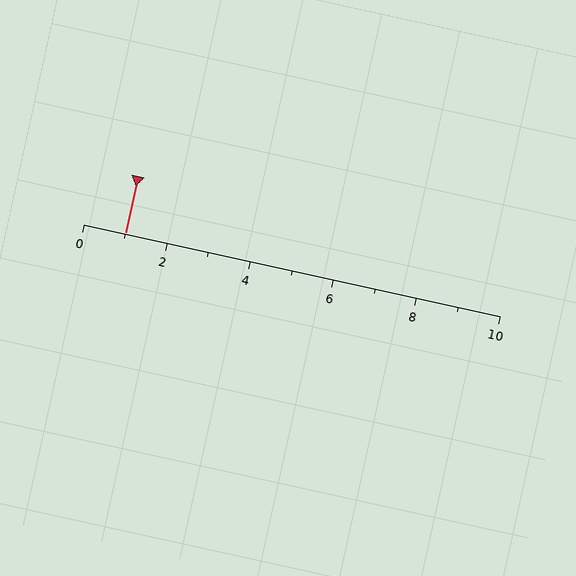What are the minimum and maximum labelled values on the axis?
The axis runs from 0 to 10.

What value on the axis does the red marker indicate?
The marker indicates approximately 1.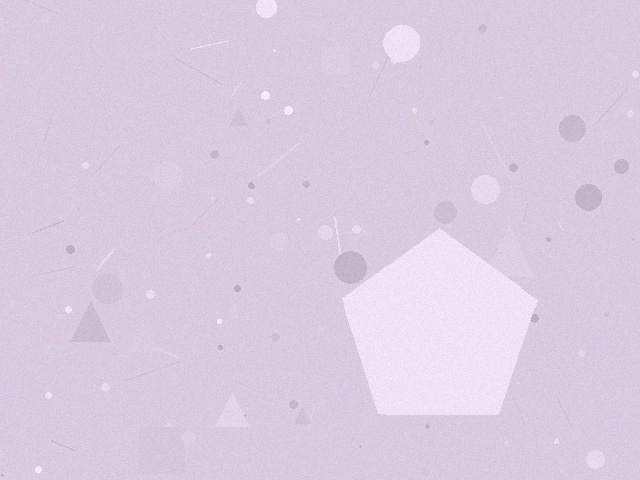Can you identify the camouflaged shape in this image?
The camouflaged shape is a pentagon.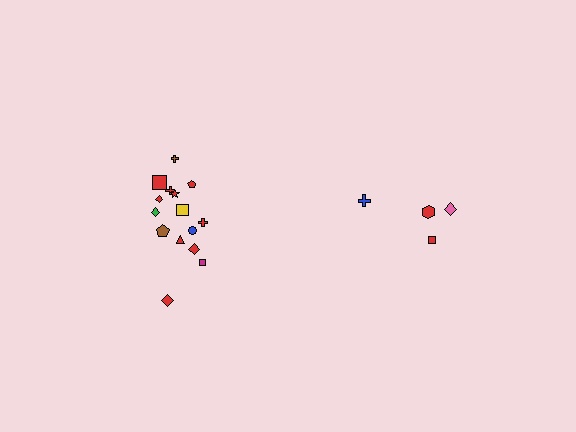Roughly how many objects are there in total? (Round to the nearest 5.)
Roughly 20 objects in total.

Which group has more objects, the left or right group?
The left group.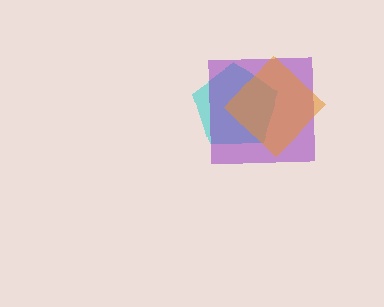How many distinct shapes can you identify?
There are 3 distinct shapes: a cyan pentagon, a purple square, an orange diamond.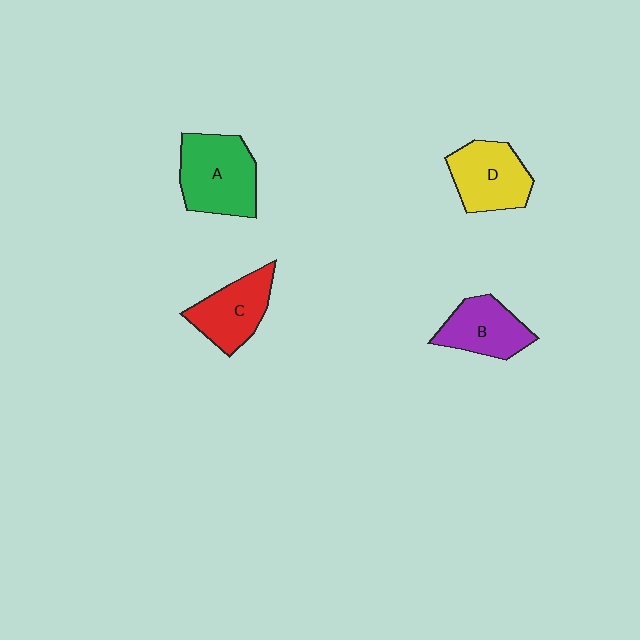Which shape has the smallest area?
Shape B (purple).